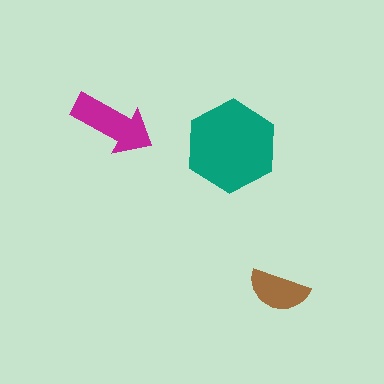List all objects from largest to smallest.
The teal hexagon, the magenta arrow, the brown semicircle.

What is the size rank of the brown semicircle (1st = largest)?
3rd.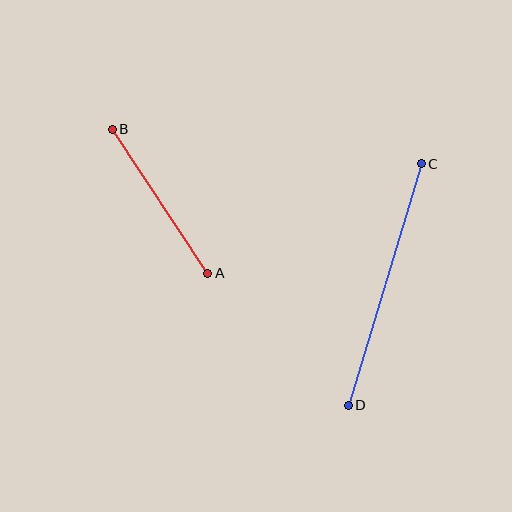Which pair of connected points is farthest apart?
Points C and D are farthest apart.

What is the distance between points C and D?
The distance is approximately 252 pixels.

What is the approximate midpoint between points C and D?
The midpoint is at approximately (385, 284) pixels.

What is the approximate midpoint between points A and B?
The midpoint is at approximately (160, 201) pixels.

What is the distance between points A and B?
The distance is approximately 173 pixels.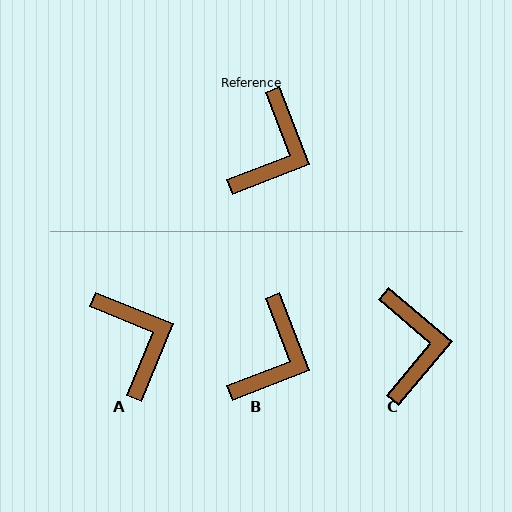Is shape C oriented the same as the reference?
No, it is off by about 29 degrees.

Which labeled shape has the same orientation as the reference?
B.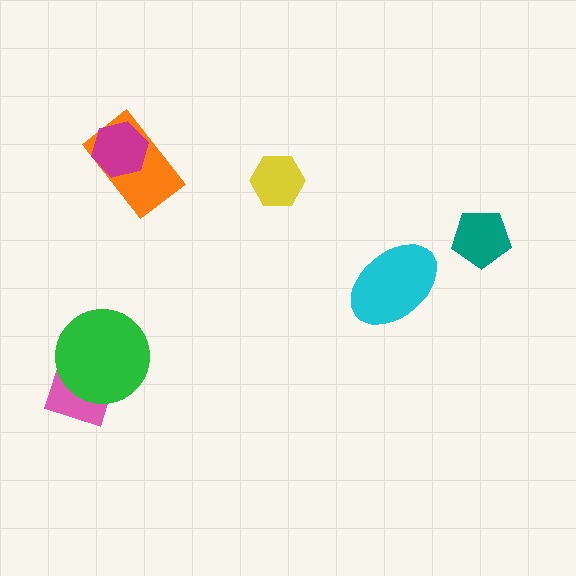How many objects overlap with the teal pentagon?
0 objects overlap with the teal pentagon.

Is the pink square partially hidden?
Yes, it is partially covered by another shape.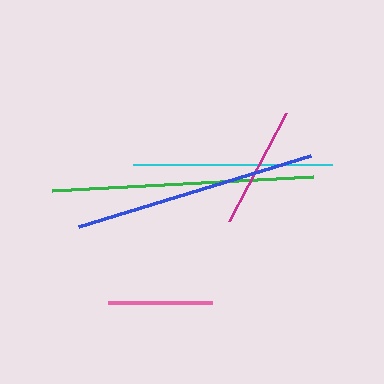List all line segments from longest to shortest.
From longest to shortest: green, blue, cyan, magenta, pink.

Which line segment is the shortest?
The pink line is the shortest at approximately 103 pixels.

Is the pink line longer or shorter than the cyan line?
The cyan line is longer than the pink line.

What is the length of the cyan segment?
The cyan segment is approximately 199 pixels long.